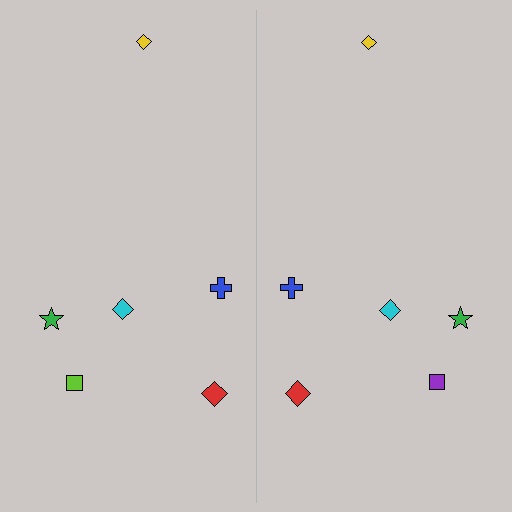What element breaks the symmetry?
The purple square on the right side breaks the symmetry — its mirror counterpart is lime.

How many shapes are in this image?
There are 12 shapes in this image.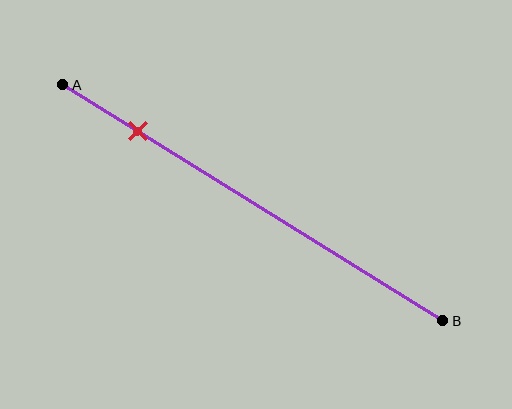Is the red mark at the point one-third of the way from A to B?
No, the mark is at about 20% from A, not at the 33% one-third point.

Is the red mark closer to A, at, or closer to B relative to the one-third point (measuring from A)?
The red mark is closer to point A than the one-third point of segment AB.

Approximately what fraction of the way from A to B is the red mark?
The red mark is approximately 20% of the way from A to B.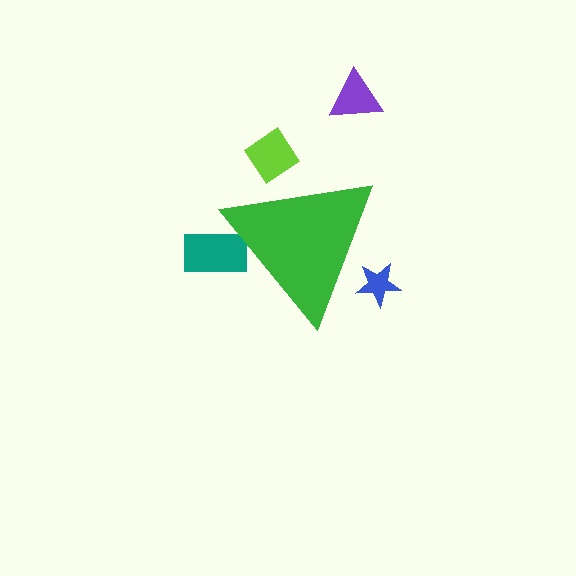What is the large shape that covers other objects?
A green triangle.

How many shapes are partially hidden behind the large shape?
3 shapes are partially hidden.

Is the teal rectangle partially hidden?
Yes, the teal rectangle is partially hidden behind the green triangle.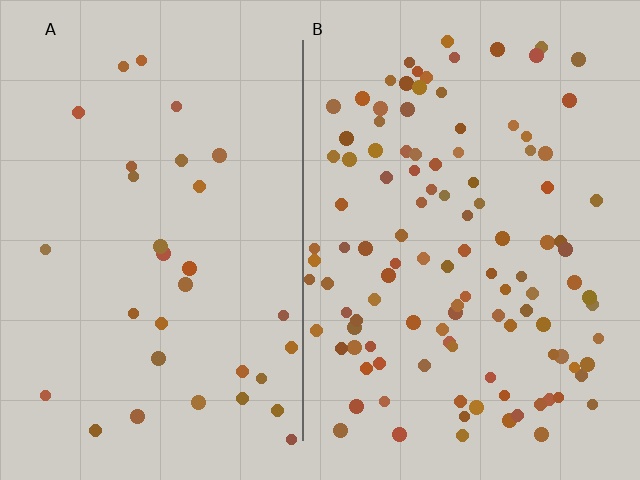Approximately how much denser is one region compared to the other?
Approximately 3.5× — region B over region A.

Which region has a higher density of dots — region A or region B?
B (the right).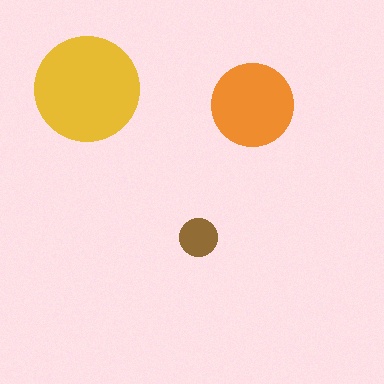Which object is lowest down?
The brown circle is bottommost.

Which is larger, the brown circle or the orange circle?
The orange one.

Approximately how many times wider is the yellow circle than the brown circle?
About 2.5 times wider.